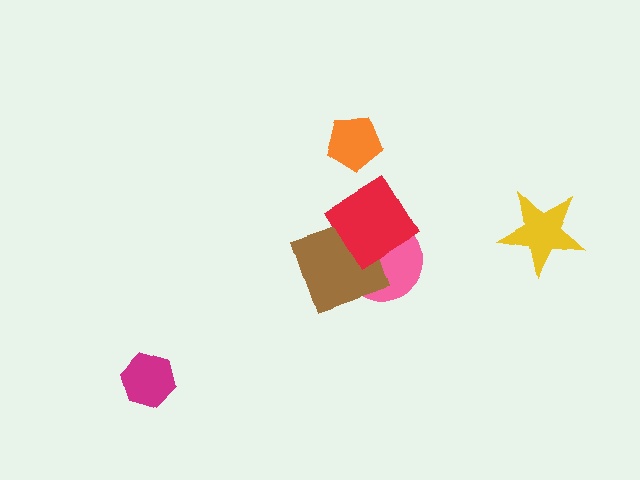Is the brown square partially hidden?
Yes, it is partially covered by another shape.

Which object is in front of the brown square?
The red diamond is in front of the brown square.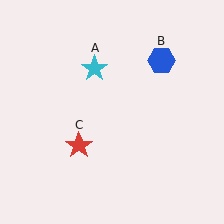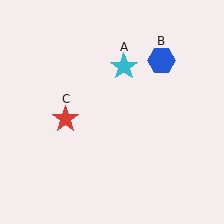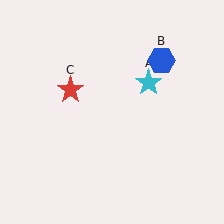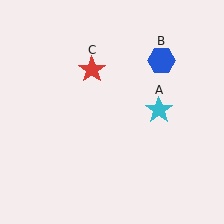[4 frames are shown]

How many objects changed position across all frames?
2 objects changed position: cyan star (object A), red star (object C).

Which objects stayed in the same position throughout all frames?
Blue hexagon (object B) remained stationary.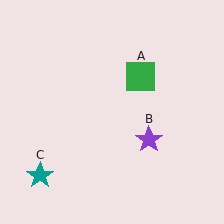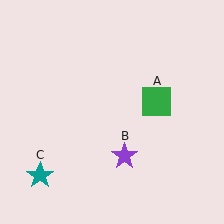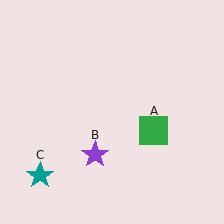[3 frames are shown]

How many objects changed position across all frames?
2 objects changed position: green square (object A), purple star (object B).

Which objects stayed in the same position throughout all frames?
Teal star (object C) remained stationary.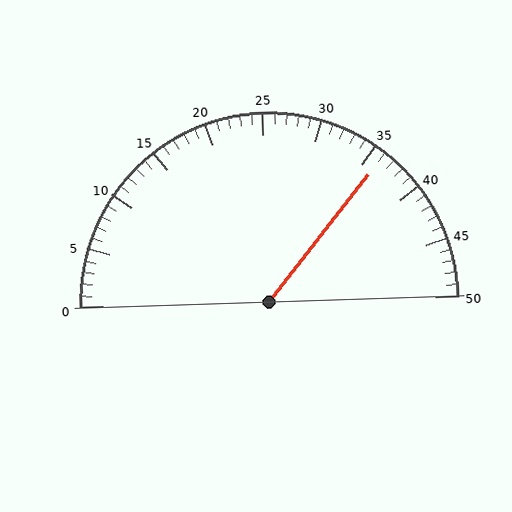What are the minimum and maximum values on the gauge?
The gauge ranges from 0 to 50.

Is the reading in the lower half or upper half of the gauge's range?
The reading is in the upper half of the range (0 to 50).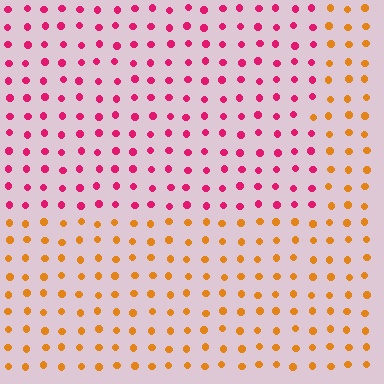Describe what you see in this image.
The image is filled with small orange elements in a uniform arrangement. A rectangle-shaped region is visible where the elements are tinted to a slightly different hue, forming a subtle color boundary.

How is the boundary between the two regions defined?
The boundary is defined purely by a slight shift in hue (about 58 degrees). Spacing, size, and orientation are identical on both sides.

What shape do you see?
I see a rectangle.